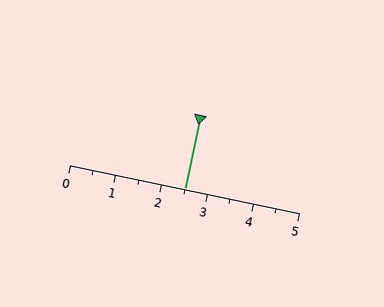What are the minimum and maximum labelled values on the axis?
The axis runs from 0 to 5.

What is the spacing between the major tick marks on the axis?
The major ticks are spaced 1 apart.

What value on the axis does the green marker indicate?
The marker indicates approximately 2.5.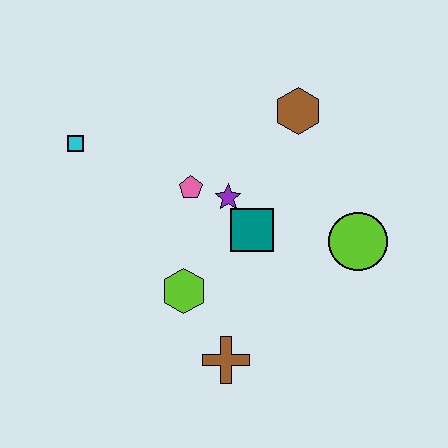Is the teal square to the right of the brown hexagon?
No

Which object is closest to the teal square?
The purple star is closest to the teal square.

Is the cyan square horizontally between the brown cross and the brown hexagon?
No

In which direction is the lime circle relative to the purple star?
The lime circle is to the right of the purple star.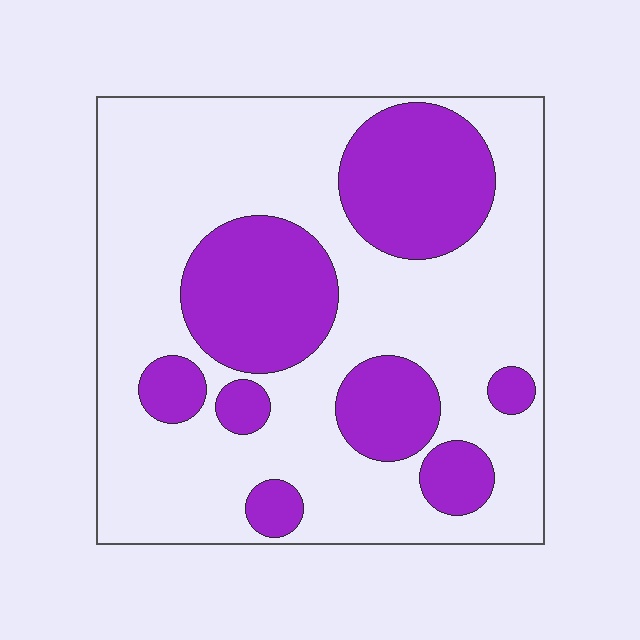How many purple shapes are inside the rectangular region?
8.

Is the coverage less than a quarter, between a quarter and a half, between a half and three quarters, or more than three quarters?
Between a quarter and a half.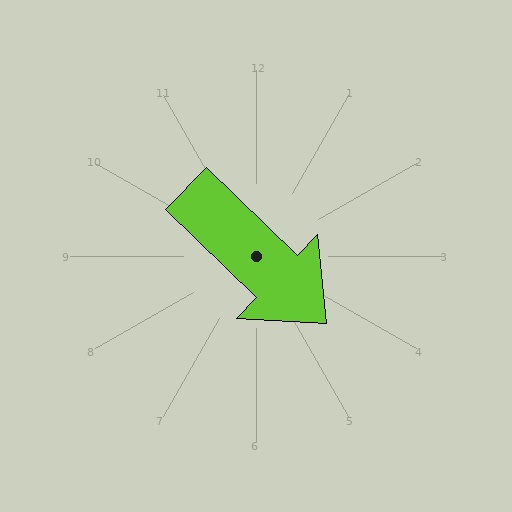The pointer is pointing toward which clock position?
Roughly 4 o'clock.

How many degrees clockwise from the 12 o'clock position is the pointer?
Approximately 134 degrees.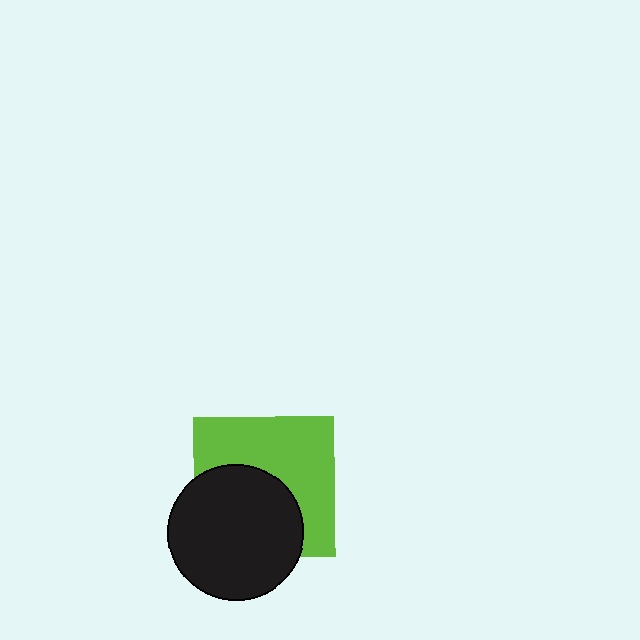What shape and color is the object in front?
The object in front is a black circle.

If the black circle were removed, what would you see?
You would see the complete lime square.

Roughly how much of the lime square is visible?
About half of it is visible (roughly 54%).